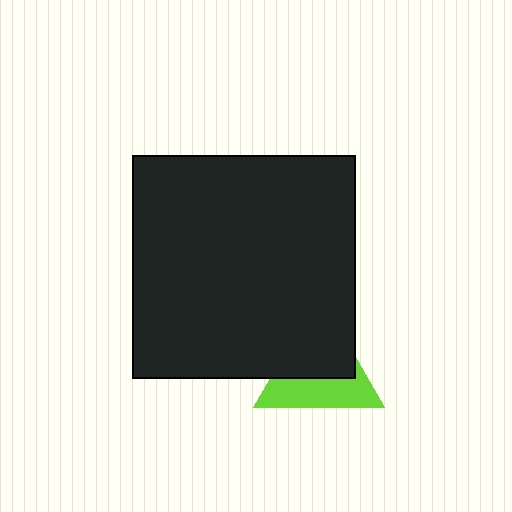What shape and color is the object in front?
The object in front is a black square.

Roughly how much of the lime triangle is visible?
About half of it is visible (roughly 45%).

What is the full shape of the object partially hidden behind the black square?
The partially hidden object is a lime triangle.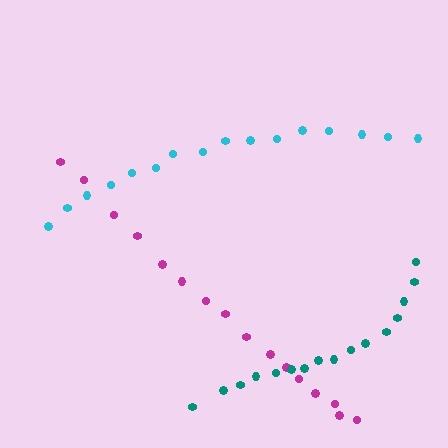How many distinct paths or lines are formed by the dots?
There are 3 distinct paths.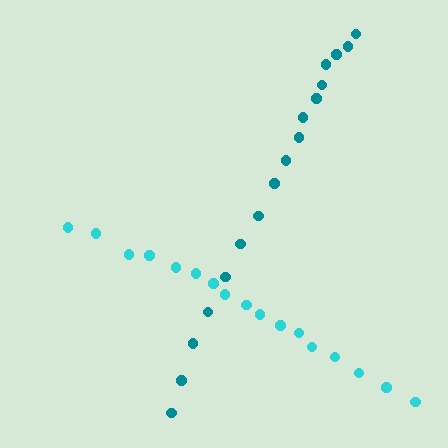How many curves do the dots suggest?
There are 2 distinct paths.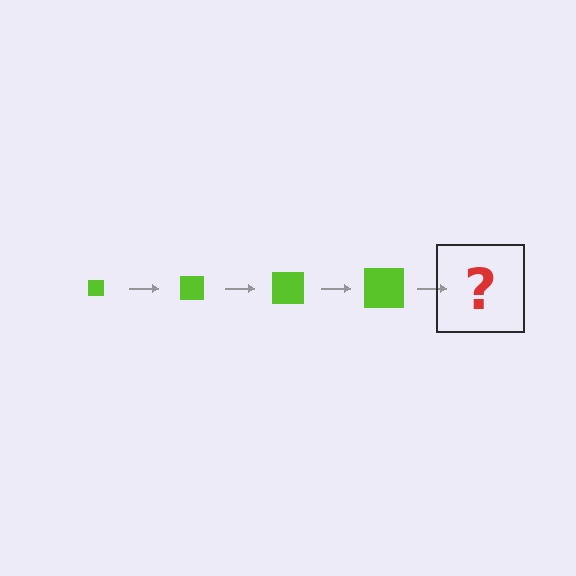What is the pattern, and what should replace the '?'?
The pattern is that the square gets progressively larger each step. The '?' should be a lime square, larger than the previous one.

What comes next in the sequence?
The next element should be a lime square, larger than the previous one.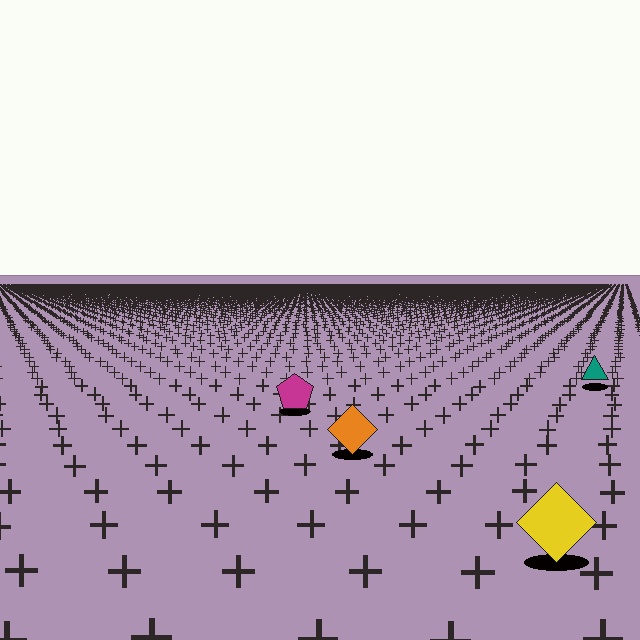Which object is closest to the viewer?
The yellow diamond is closest. The texture marks near it are larger and more spread out.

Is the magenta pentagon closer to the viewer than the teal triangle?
Yes. The magenta pentagon is closer — you can tell from the texture gradient: the ground texture is coarser near it.